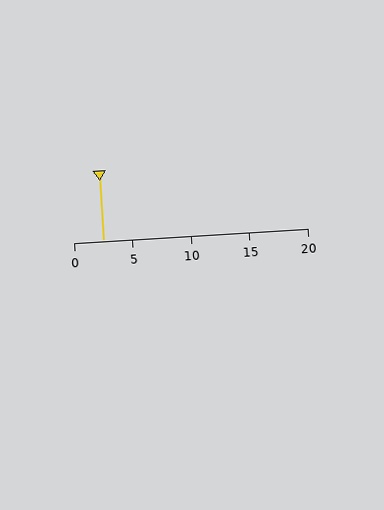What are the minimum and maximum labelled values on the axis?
The axis runs from 0 to 20.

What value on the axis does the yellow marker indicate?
The marker indicates approximately 2.5.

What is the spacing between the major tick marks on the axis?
The major ticks are spaced 5 apart.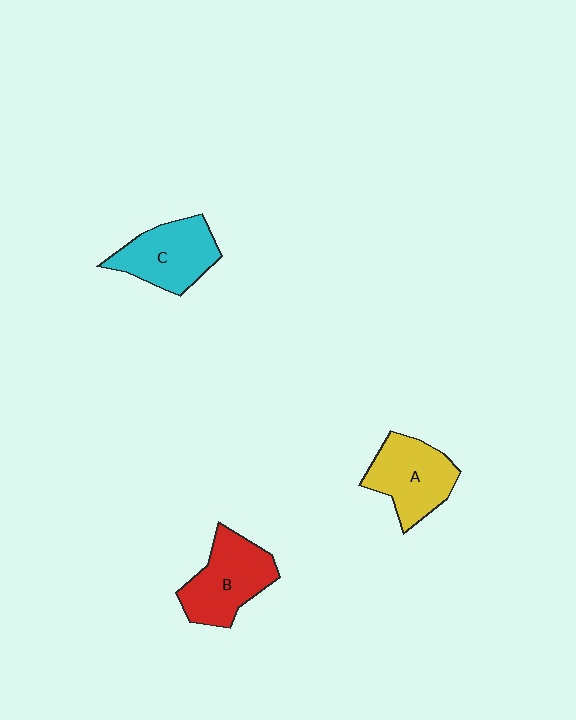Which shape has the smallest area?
Shape C (cyan).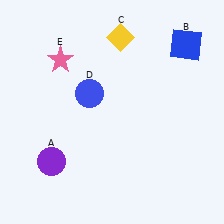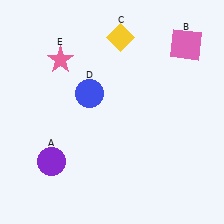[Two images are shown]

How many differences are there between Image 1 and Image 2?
There is 1 difference between the two images.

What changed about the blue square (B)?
In Image 1, B is blue. In Image 2, it changed to pink.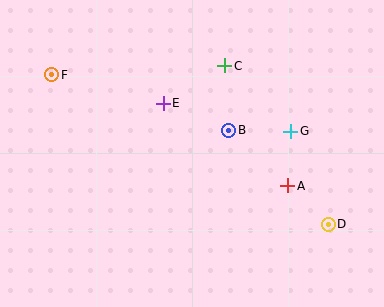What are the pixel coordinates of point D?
Point D is at (328, 224).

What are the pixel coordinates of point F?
Point F is at (52, 75).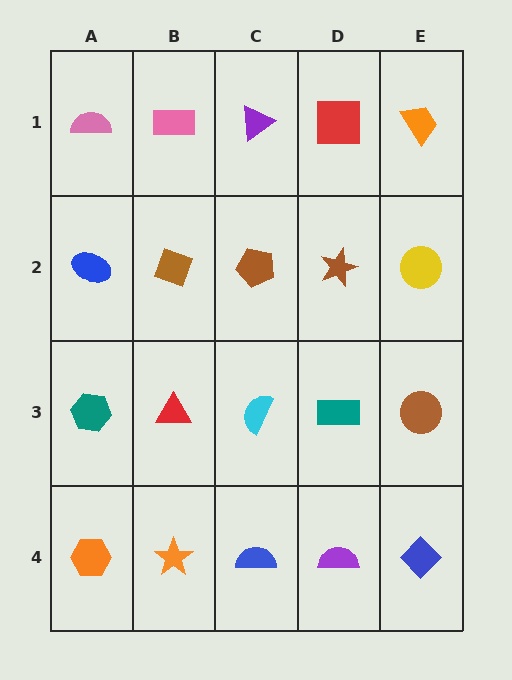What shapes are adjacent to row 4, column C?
A cyan semicircle (row 3, column C), an orange star (row 4, column B), a purple semicircle (row 4, column D).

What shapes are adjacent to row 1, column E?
A yellow circle (row 2, column E), a red square (row 1, column D).